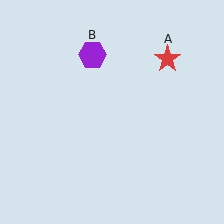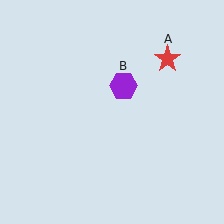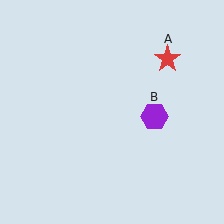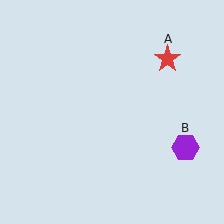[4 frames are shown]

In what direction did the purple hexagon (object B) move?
The purple hexagon (object B) moved down and to the right.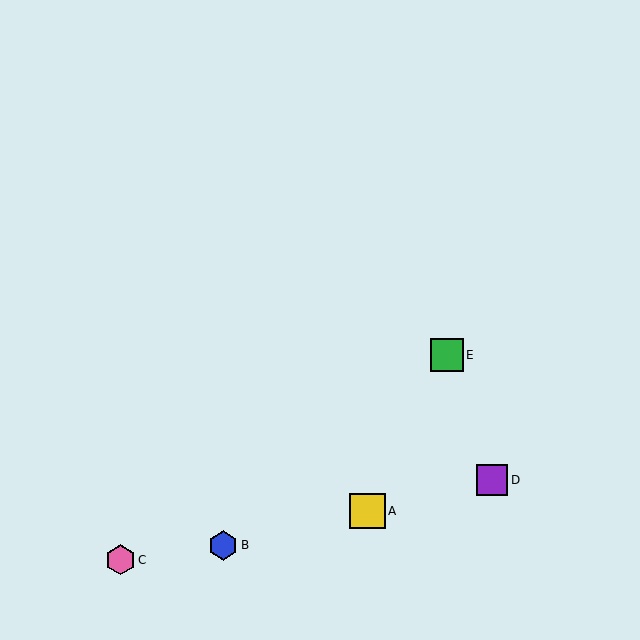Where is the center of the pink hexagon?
The center of the pink hexagon is at (120, 560).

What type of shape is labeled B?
Shape B is a blue hexagon.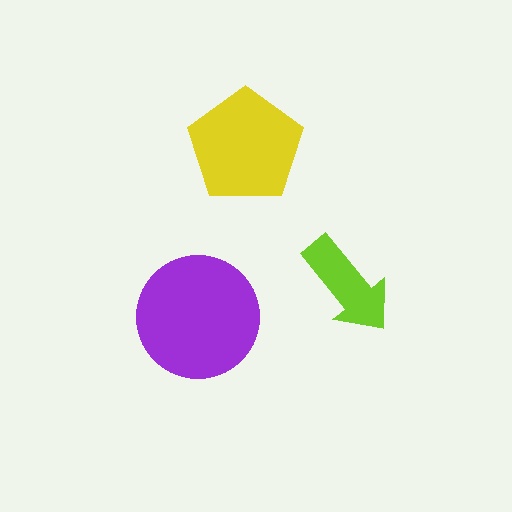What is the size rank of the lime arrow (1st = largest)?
3rd.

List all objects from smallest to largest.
The lime arrow, the yellow pentagon, the purple circle.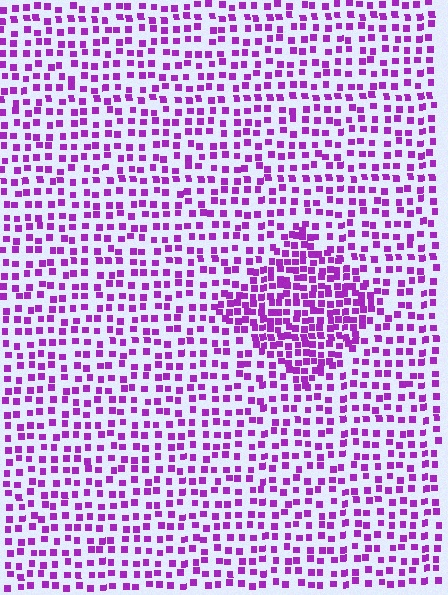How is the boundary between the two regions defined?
The boundary is defined by a change in element density (approximately 1.9x ratio). All elements are the same color, size, and shape.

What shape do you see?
I see a diamond.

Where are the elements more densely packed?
The elements are more densely packed inside the diamond boundary.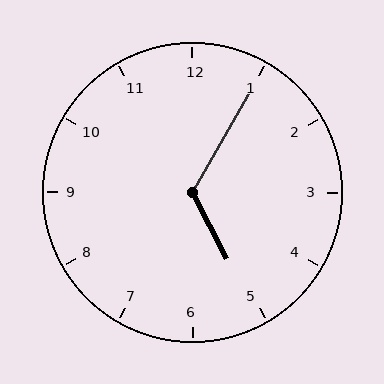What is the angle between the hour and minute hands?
Approximately 122 degrees.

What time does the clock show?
5:05.